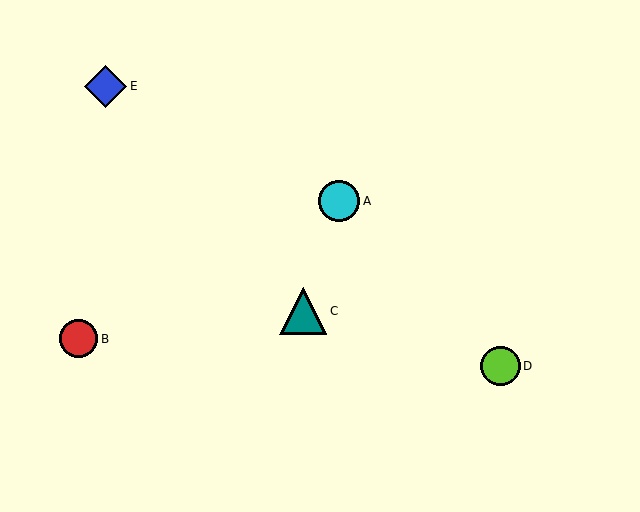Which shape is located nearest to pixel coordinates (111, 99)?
The blue diamond (labeled E) at (105, 86) is nearest to that location.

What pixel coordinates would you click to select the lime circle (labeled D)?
Click at (500, 366) to select the lime circle D.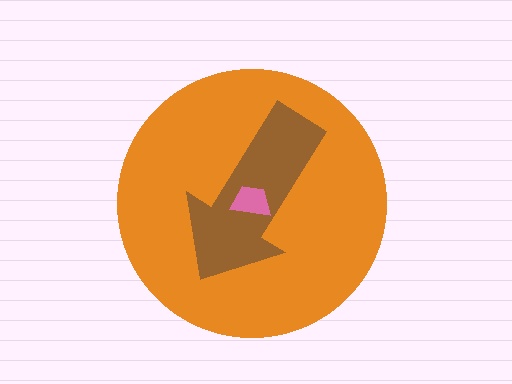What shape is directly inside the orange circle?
The brown arrow.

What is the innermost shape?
The pink trapezoid.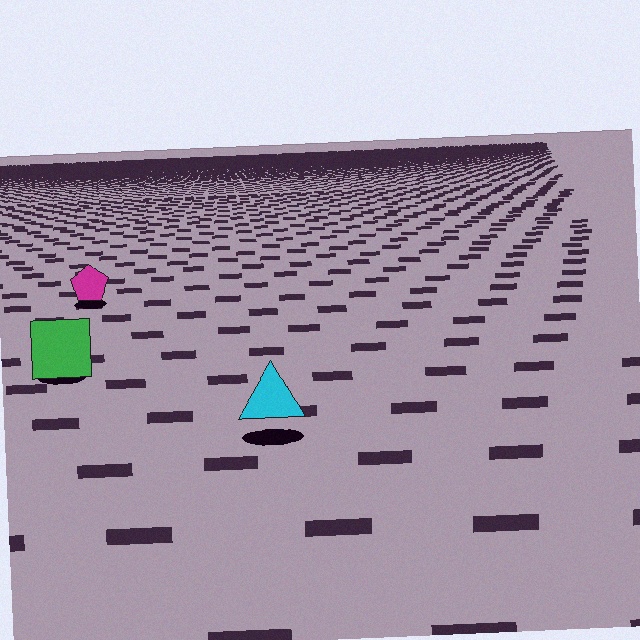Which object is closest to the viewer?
The cyan triangle is closest. The texture marks near it are larger and more spread out.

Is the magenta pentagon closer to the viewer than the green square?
No. The green square is closer — you can tell from the texture gradient: the ground texture is coarser near it.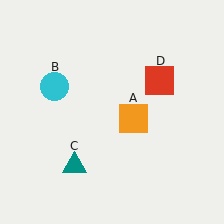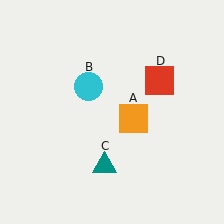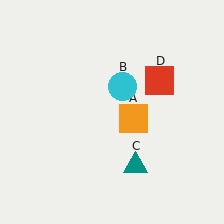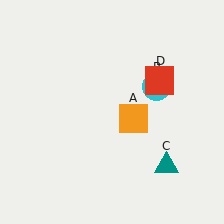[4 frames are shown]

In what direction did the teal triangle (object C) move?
The teal triangle (object C) moved right.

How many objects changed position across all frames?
2 objects changed position: cyan circle (object B), teal triangle (object C).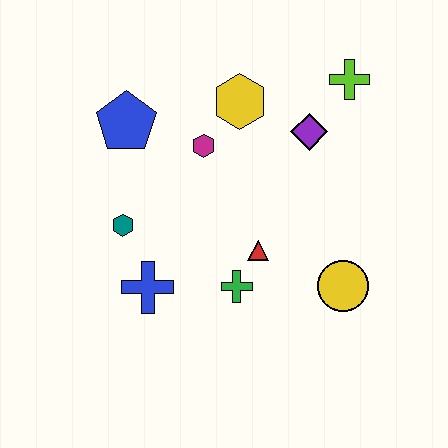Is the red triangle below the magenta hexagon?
Yes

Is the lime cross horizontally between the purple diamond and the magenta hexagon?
No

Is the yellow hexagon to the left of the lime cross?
Yes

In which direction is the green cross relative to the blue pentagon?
The green cross is below the blue pentagon.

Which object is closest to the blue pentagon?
The magenta hexagon is closest to the blue pentagon.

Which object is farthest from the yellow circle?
The blue pentagon is farthest from the yellow circle.